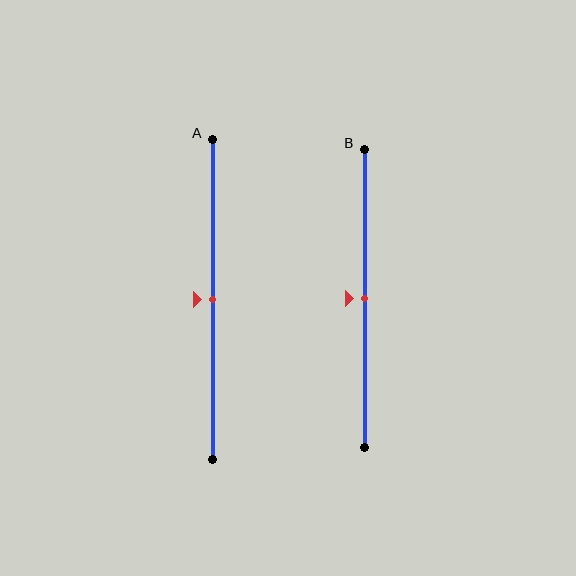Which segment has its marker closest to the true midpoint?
Segment A has its marker closest to the true midpoint.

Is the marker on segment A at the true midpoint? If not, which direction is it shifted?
Yes, the marker on segment A is at the true midpoint.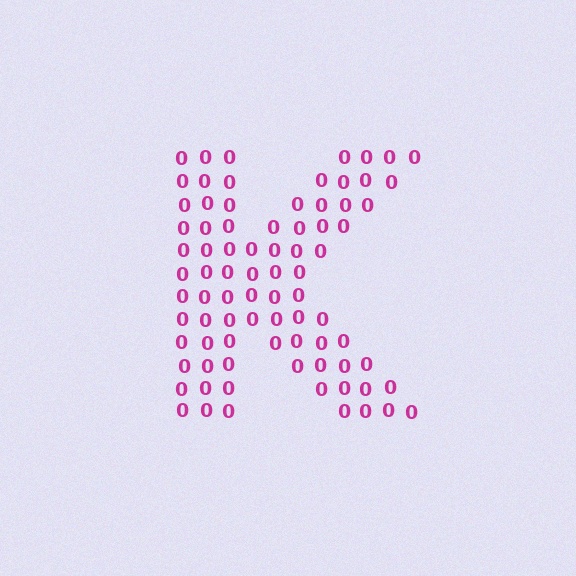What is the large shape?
The large shape is the letter K.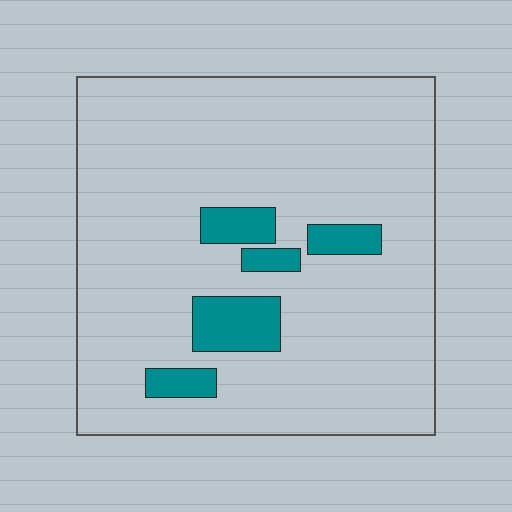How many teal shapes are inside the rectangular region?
5.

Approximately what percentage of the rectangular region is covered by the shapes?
Approximately 10%.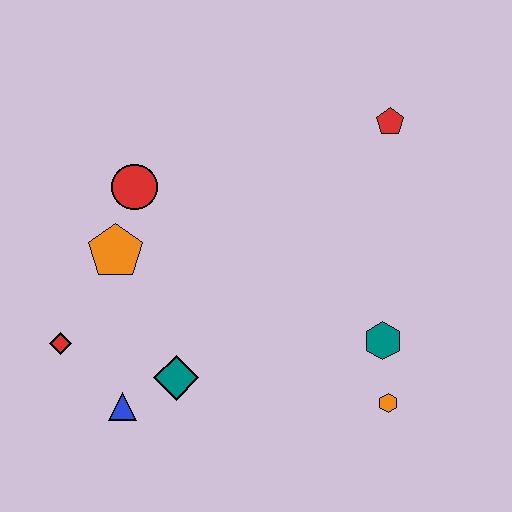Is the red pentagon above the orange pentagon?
Yes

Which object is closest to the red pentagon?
The teal hexagon is closest to the red pentagon.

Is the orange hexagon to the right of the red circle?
Yes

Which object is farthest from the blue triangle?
The red pentagon is farthest from the blue triangle.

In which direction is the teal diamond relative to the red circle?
The teal diamond is below the red circle.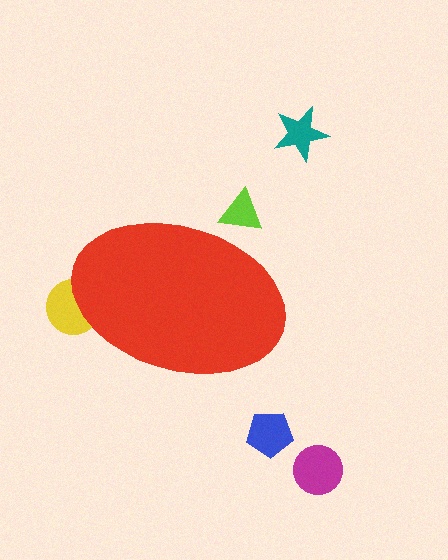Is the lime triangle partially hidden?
Yes, the lime triangle is partially hidden behind the red ellipse.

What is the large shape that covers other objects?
A red ellipse.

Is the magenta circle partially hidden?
No, the magenta circle is fully visible.